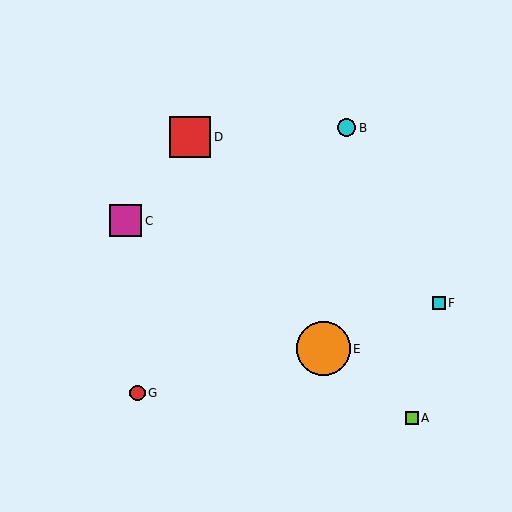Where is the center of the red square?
The center of the red square is at (190, 137).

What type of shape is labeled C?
Shape C is a magenta square.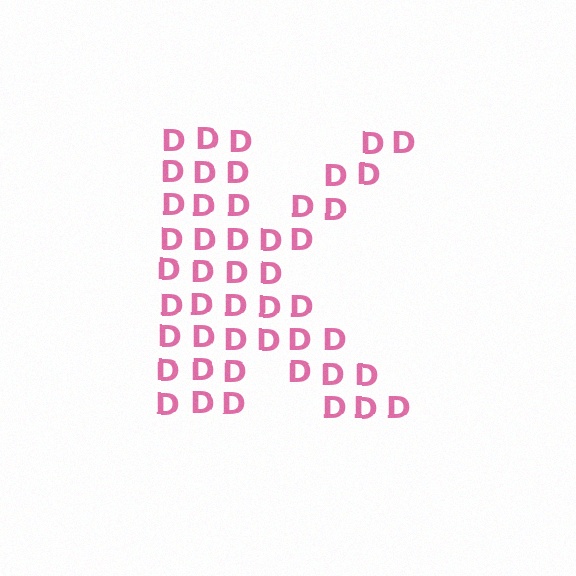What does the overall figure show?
The overall figure shows the letter K.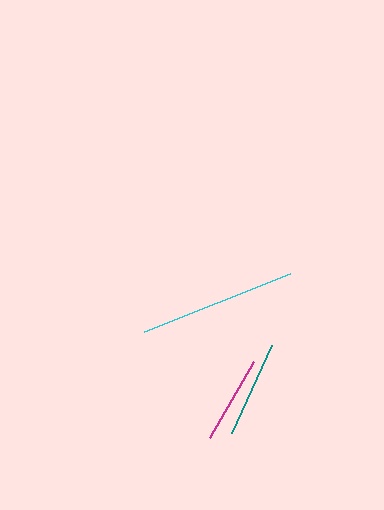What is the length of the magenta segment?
The magenta segment is approximately 88 pixels long.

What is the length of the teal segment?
The teal segment is approximately 97 pixels long.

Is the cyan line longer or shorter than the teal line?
The cyan line is longer than the teal line.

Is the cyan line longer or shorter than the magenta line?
The cyan line is longer than the magenta line.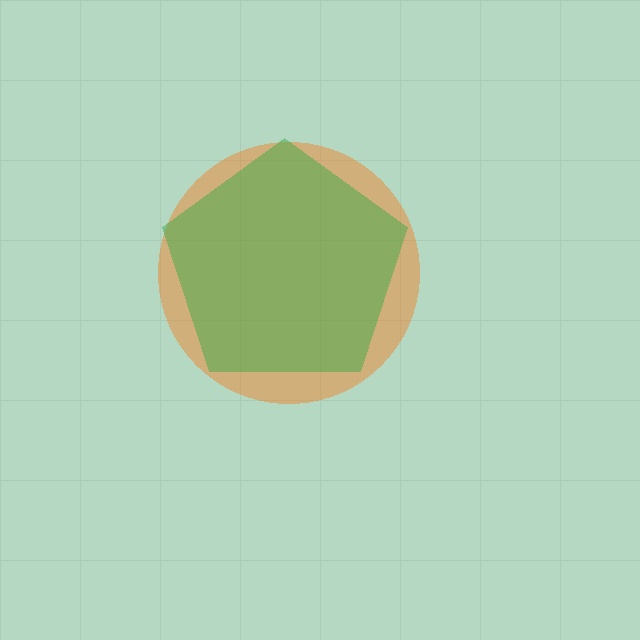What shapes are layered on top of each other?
The layered shapes are: an orange circle, a green pentagon.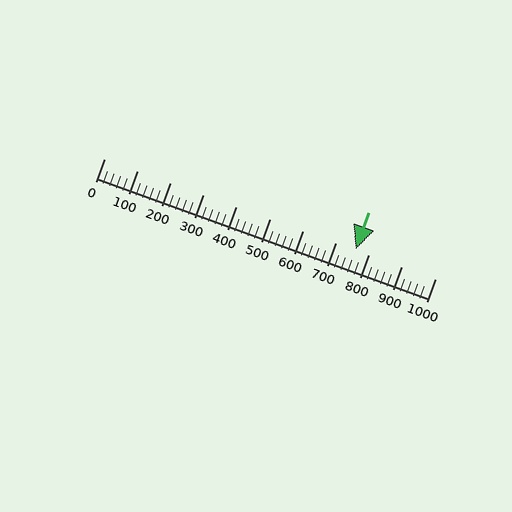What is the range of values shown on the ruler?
The ruler shows values from 0 to 1000.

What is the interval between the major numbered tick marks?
The major tick marks are spaced 100 units apart.